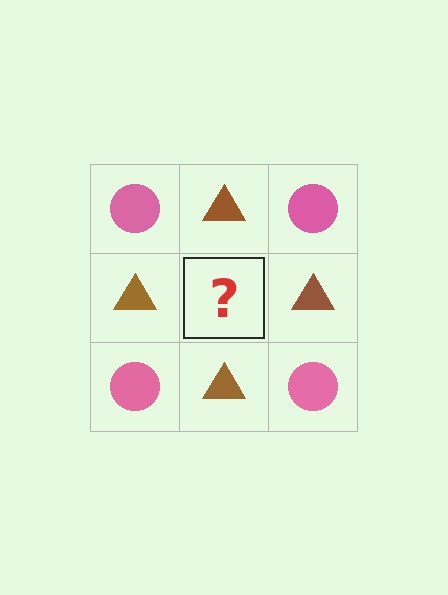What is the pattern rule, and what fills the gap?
The rule is that it alternates pink circle and brown triangle in a checkerboard pattern. The gap should be filled with a pink circle.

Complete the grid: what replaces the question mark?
The question mark should be replaced with a pink circle.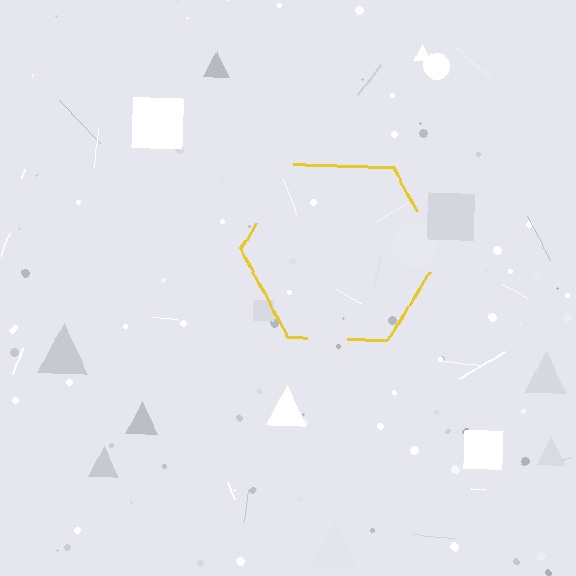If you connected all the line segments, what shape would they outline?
They would outline a hexagon.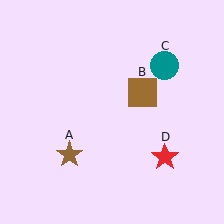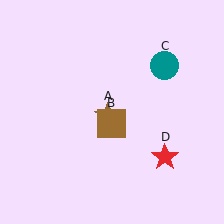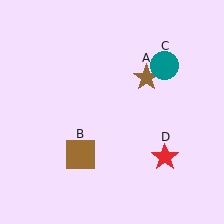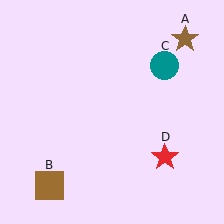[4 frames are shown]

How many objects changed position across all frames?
2 objects changed position: brown star (object A), brown square (object B).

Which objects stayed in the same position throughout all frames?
Teal circle (object C) and red star (object D) remained stationary.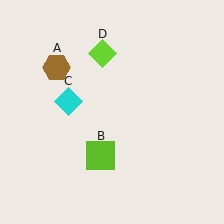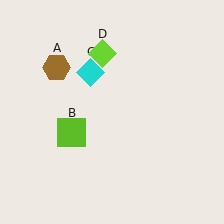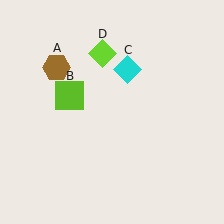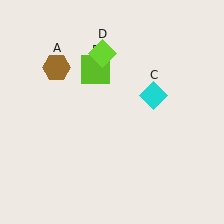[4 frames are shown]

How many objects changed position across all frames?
2 objects changed position: lime square (object B), cyan diamond (object C).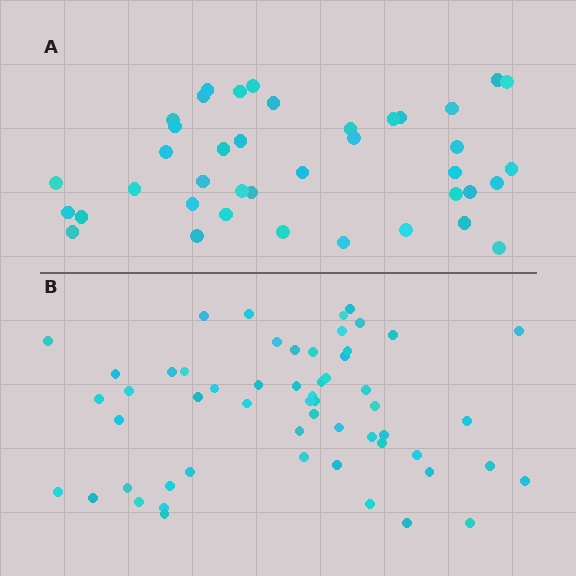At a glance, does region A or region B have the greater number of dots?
Region B (the bottom region) has more dots.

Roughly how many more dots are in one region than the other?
Region B has approximately 15 more dots than region A.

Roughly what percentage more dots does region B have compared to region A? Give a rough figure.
About 40% more.